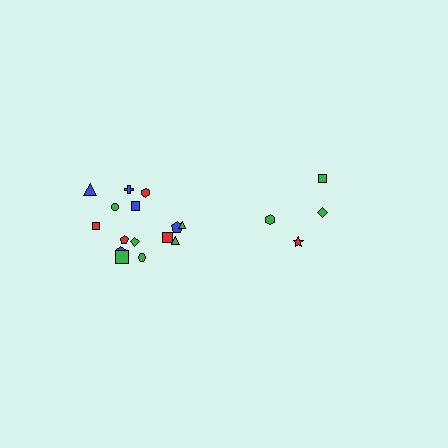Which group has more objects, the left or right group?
The left group.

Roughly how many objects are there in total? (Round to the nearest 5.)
Roughly 20 objects in total.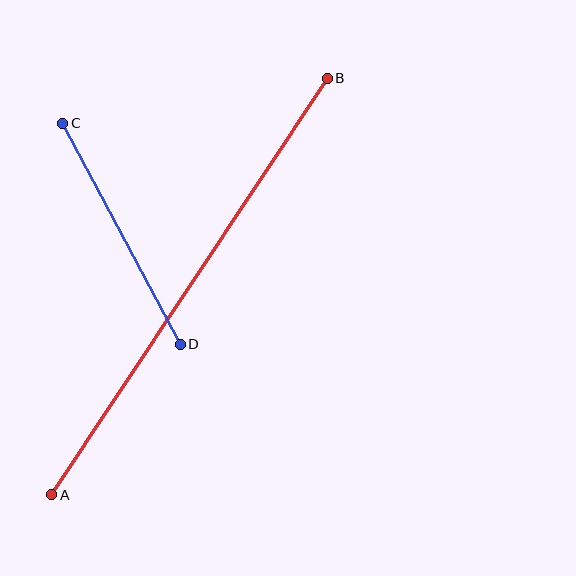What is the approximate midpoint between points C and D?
The midpoint is at approximately (122, 234) pixels.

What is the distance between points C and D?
The distance is approximately 250 pixels.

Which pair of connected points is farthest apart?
Points A and B are farthest apart.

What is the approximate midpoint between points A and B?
The midpoint is at approximately (190, 287) pixels.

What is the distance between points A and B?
The distance is approximately 499 pixels.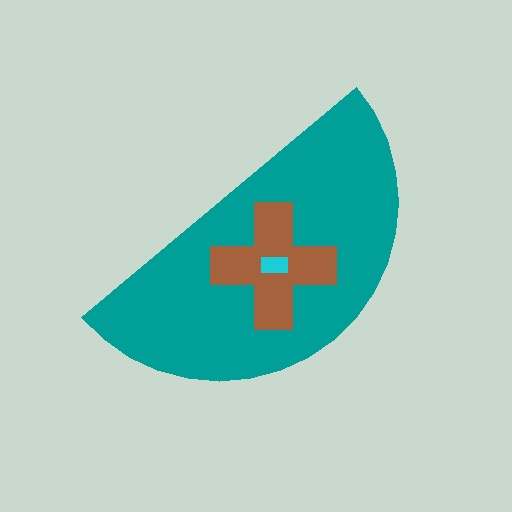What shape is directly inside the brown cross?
The cyan rectangle.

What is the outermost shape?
The teal semicircle.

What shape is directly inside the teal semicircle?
The brown cross.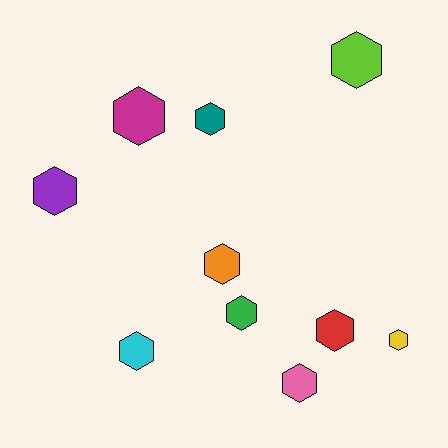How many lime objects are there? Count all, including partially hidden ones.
There is 1 lime object.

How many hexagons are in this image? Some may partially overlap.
There are 10 hexagons.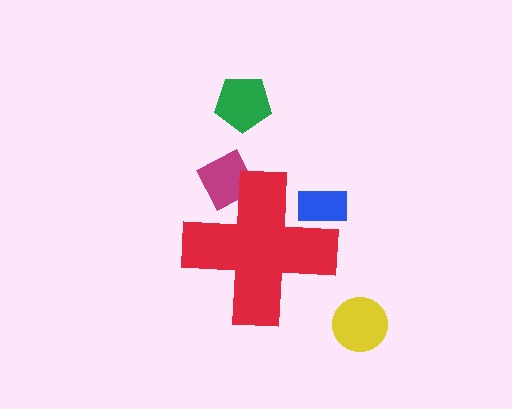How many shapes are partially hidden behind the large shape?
2 shapes are partially hidden.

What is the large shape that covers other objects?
A red cross.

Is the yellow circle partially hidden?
No, the yellow circle is fully visible.